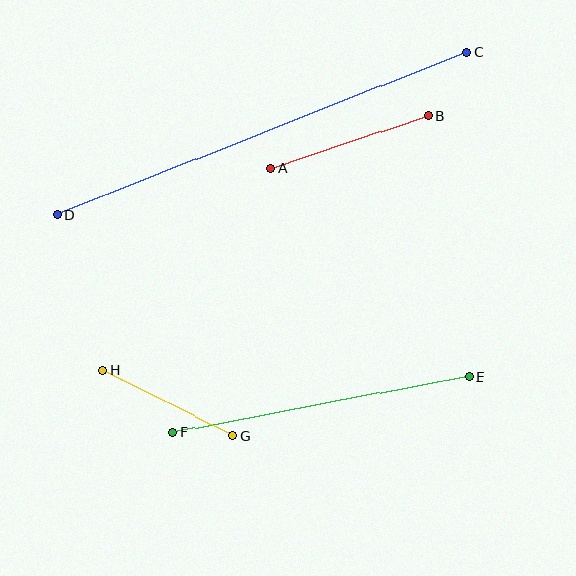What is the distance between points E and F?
The distance is approximately 301 pixels.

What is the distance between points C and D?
The distance is approximately 441 pixels.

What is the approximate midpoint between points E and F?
The midpoint is at approximately (321, 405) pixels.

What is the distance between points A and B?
The distance is approximately 166 pixels.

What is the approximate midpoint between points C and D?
The midpoint is at approximately (262, 133) pixels.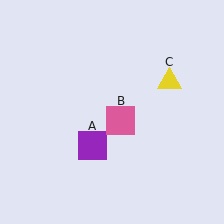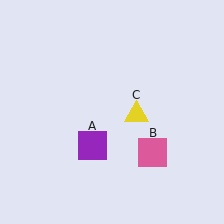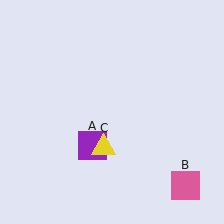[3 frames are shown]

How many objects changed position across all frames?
2 objects changed position: pink square (object B), yellow triangle (object C).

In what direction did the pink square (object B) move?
The pink square (object B) moved down and to the right.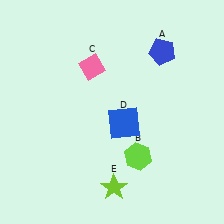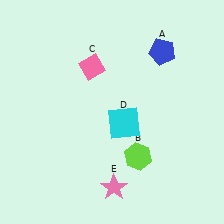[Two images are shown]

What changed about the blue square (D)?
In Image 1, D is blue. In Image 2, it changed to cyan.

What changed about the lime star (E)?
In Image 1, E is lime. In Image 2, it changed to pink.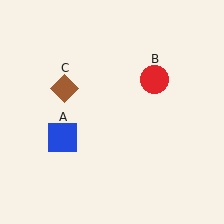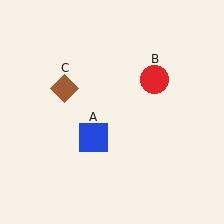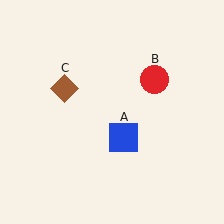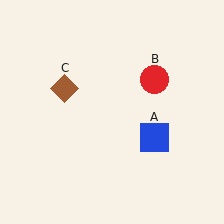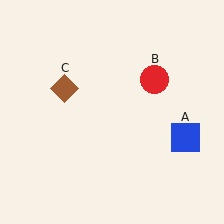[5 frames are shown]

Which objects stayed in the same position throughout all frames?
Red circle (object B) and brown diamond (object C) remained stationary.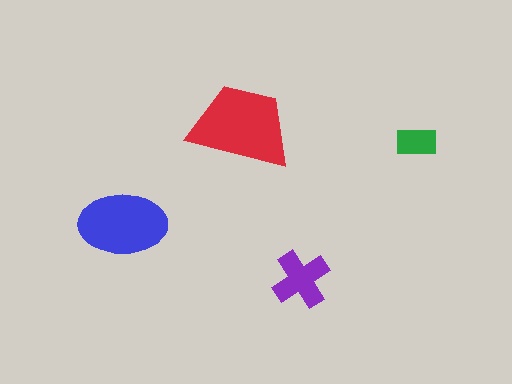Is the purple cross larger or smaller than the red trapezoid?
Smaller.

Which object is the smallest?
The green rectangle.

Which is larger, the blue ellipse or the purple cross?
The blue ellipse.